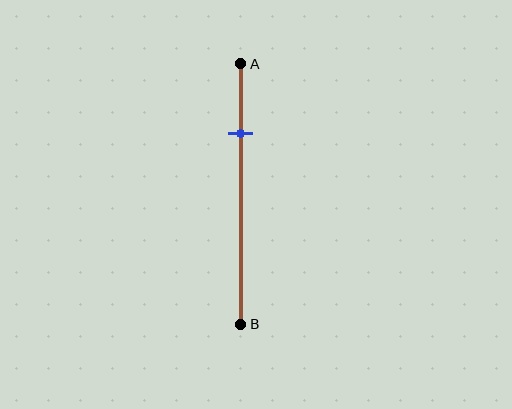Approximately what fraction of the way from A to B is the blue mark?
The blue mark is approximately 25% of the way from A to B.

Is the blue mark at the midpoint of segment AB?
No, the mark is at about 25% from A, not at the 50% midpoint.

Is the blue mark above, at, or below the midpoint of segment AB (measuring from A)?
The blue mark is above the midpoint of segment AB.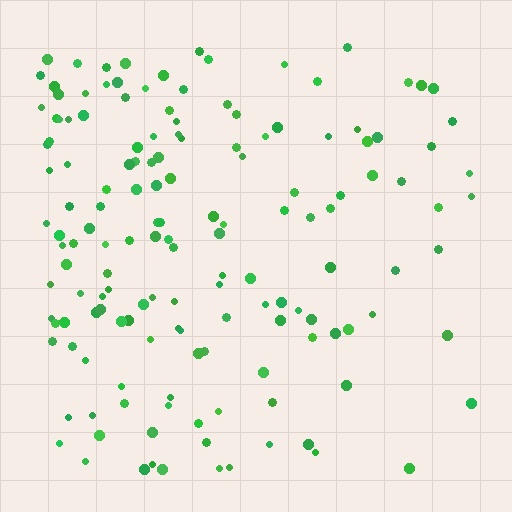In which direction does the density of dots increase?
From right to left, with the left side densest.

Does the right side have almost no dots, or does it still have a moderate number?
Still a moderate number, just noticeably fewer than the left.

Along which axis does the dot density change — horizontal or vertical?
Horizontal.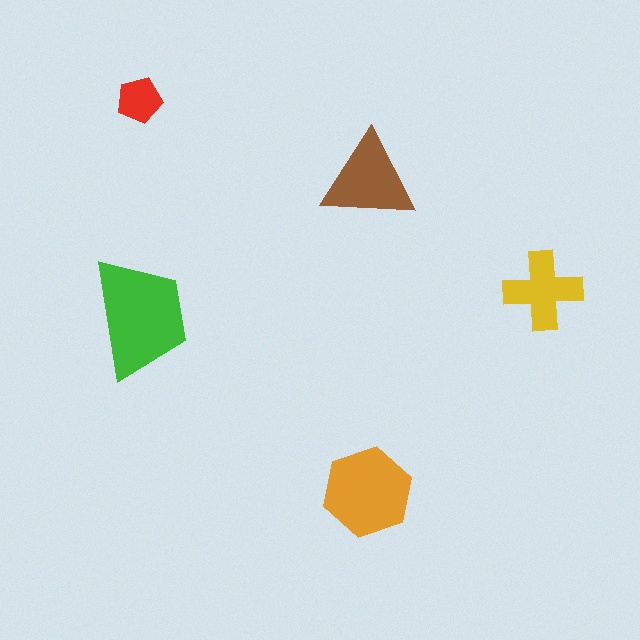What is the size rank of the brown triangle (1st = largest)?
3rd.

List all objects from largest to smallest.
The green trapezoid, the orange hexagon, the brown triangle, the yellow cross, the red pentagon.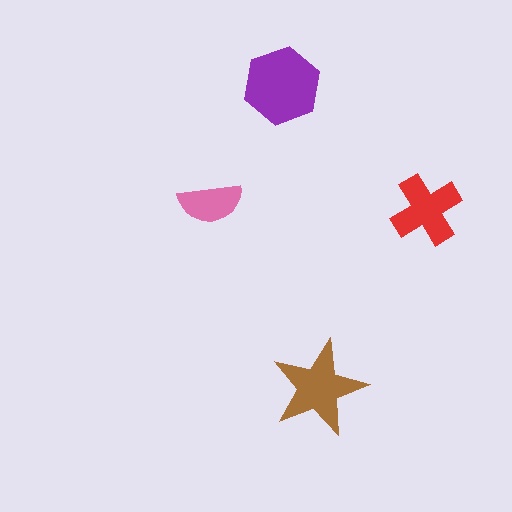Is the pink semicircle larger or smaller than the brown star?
Smaller.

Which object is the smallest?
The pink semicircle.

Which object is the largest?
The purple hexagon.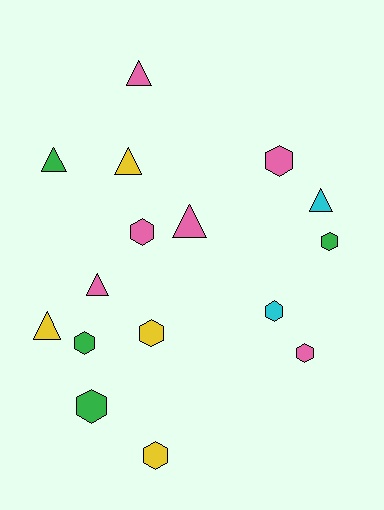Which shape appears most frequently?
Hexagon, with 9 objects.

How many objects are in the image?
There are 16 objects.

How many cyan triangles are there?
There is 1 cyan triangle.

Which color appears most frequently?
Pink, with 6 objects.